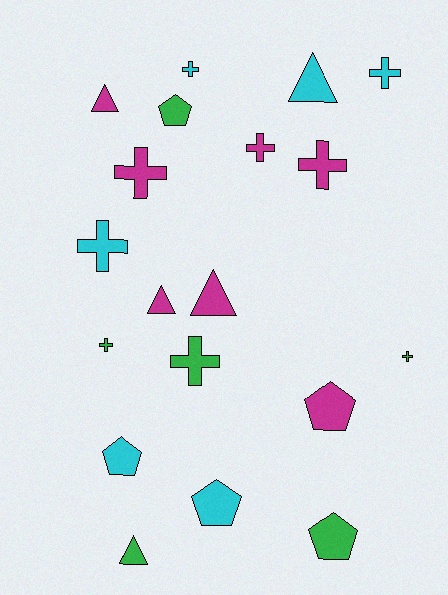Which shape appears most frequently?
Cross, with 9 objects.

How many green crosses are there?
There are 3 green crosses.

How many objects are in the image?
There are 19 objects.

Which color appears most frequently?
Magenta, with 7 objects.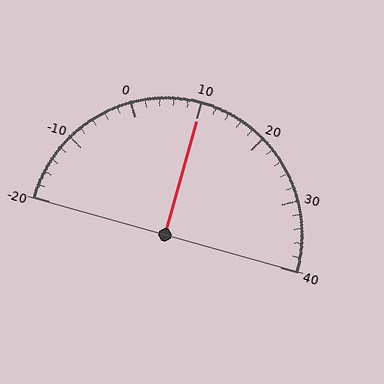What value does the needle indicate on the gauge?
The needle indicates approximately 10.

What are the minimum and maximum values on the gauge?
The gauge ranges from -20 to 40.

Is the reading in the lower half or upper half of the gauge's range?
The reading is in the upper half of the range (-20 to 40).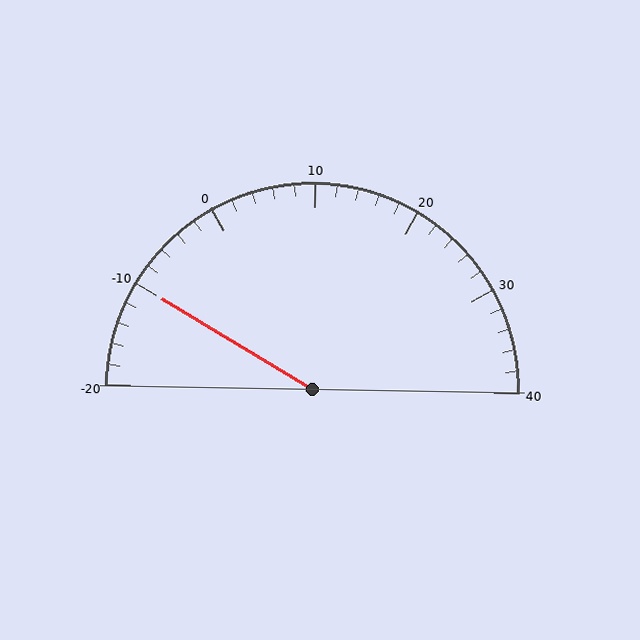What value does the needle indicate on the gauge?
The needle indicates approximately -10.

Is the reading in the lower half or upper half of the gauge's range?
The reading is in the lower half of the range (-20 to 40).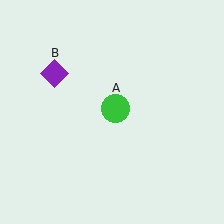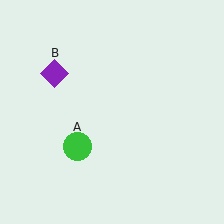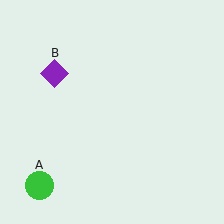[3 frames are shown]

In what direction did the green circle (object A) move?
The green circle (object A) moved down and to the left.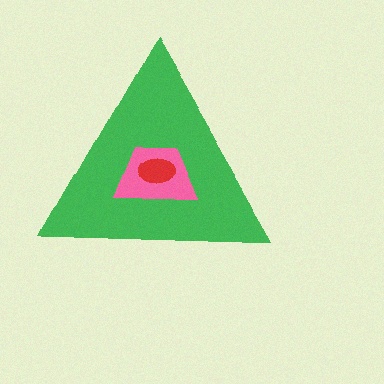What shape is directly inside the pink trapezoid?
The red ellipse.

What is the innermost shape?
The red ellipse.